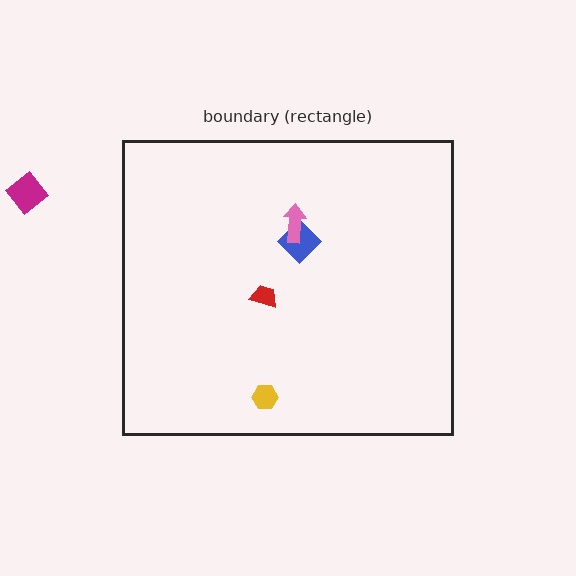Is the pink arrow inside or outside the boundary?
Inside.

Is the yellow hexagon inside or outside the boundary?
Inside.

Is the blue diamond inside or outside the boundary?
Inside.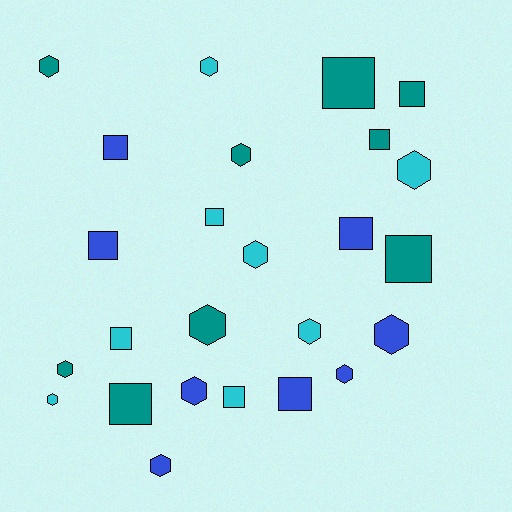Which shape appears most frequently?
Hexagon, with 13 objects.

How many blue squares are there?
There are 4 blue squares.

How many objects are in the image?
There are 25 objects.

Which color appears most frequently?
Teal, with 9 objects.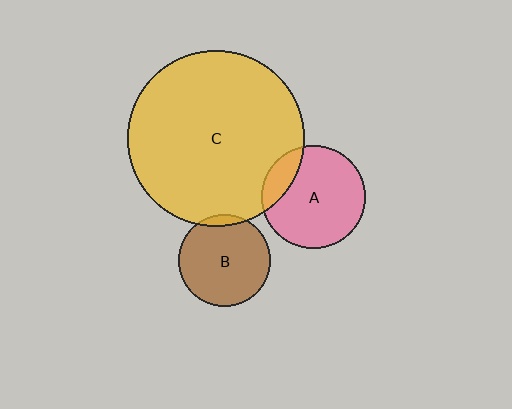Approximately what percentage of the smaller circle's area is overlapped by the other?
Approximately 5%.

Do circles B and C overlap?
Yes.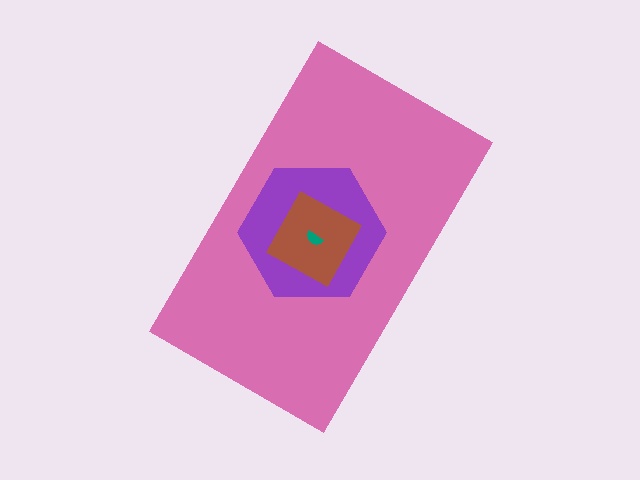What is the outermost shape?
The pink rectangle.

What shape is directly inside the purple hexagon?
The brown square.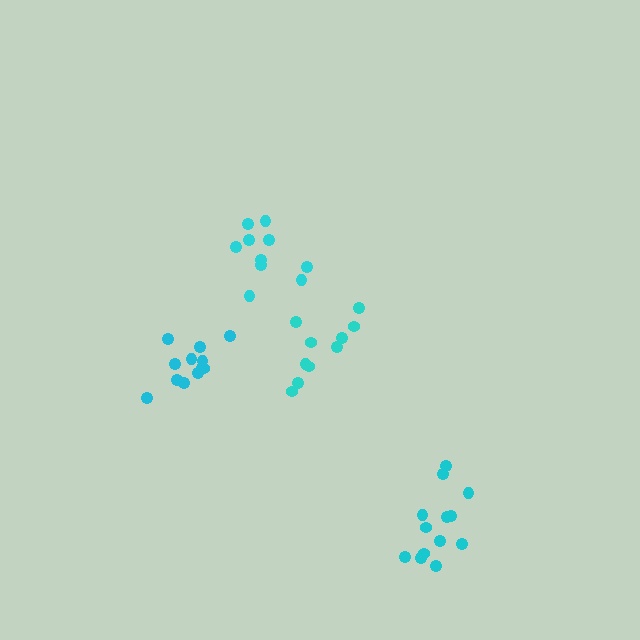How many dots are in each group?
Group 1: 10 dots, Group 2: 12 dots, Group 3: 13 dots, Group 4: 10 dots (45 total).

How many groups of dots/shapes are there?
There are 4 groups.